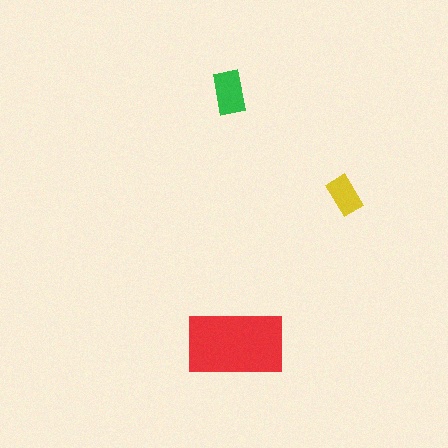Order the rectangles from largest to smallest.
the red one, the green one, the yellow one.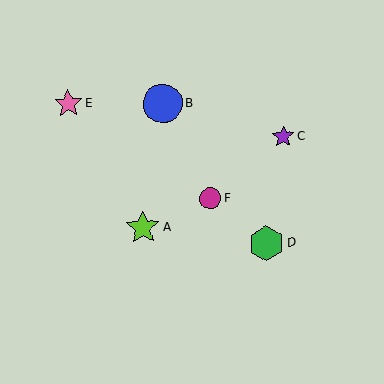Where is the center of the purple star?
The center of the purple star is at (283, 137).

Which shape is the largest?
The blue circle (labeled B) is the largest.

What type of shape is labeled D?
Shape D is a green hexagon.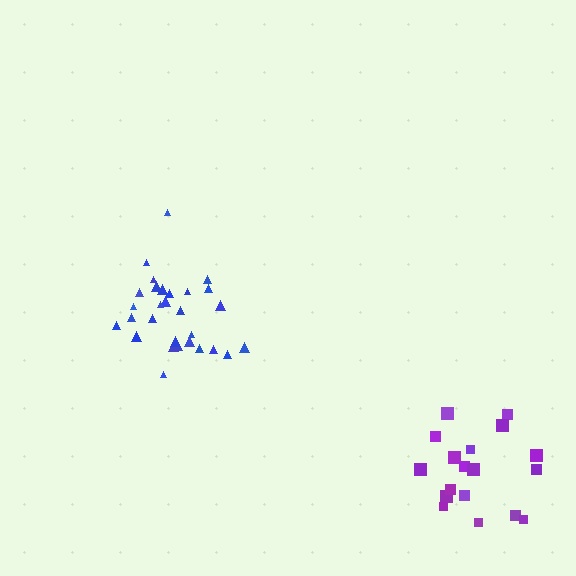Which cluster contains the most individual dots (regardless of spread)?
Blue (29).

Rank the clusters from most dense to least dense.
blue, purple.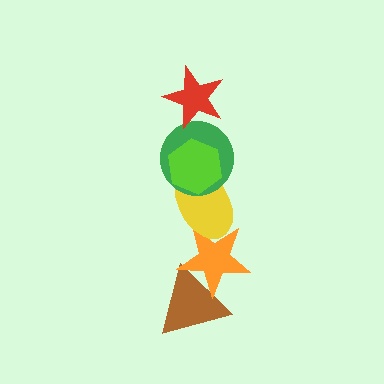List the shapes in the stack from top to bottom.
From top to bottom: the red star, the lime hexagon, the green circle, the yellow ellipse, the orange star, the brown triangle.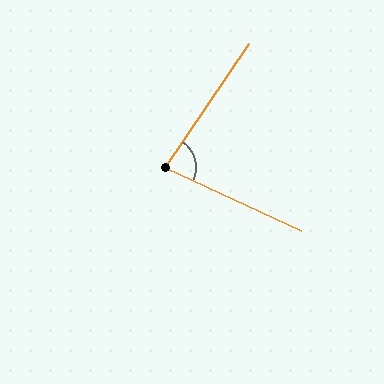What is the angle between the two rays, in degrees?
Approximately 81 degrees.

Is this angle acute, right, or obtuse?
It is acute.